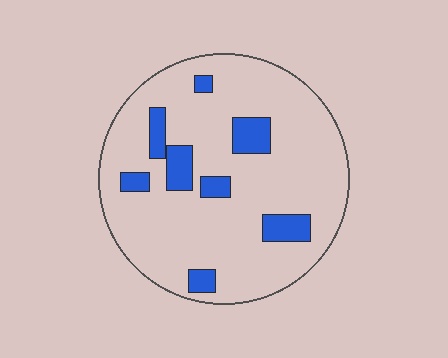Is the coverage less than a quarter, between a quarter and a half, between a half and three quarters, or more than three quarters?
Less than a quarter.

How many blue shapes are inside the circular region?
8.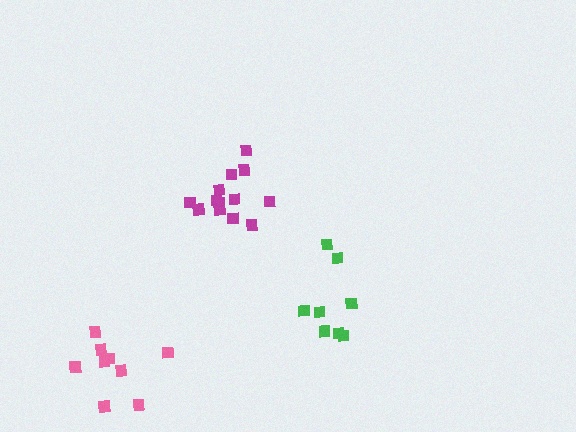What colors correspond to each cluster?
The clusters are colored: magenta, pink, green.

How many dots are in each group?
Group 1: 13 dots, Group 2: 9 dots, Group 3: 8 dots (30 total).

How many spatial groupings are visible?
There are 3 spatial groupings.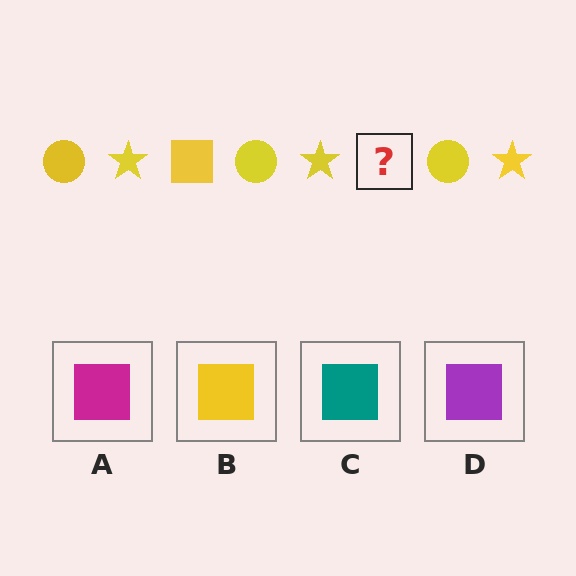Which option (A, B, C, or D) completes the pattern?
B.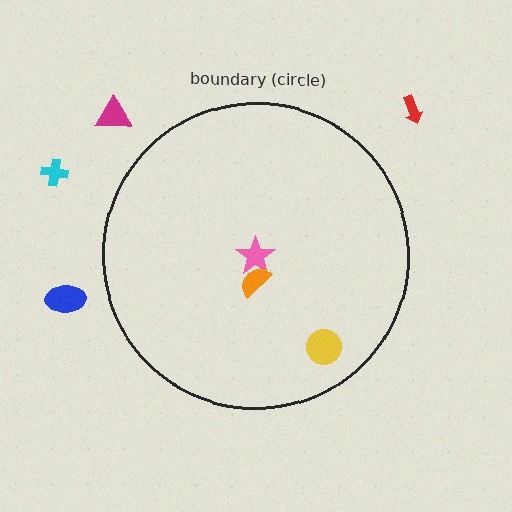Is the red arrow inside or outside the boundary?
Outside.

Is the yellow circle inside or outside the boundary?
Inside.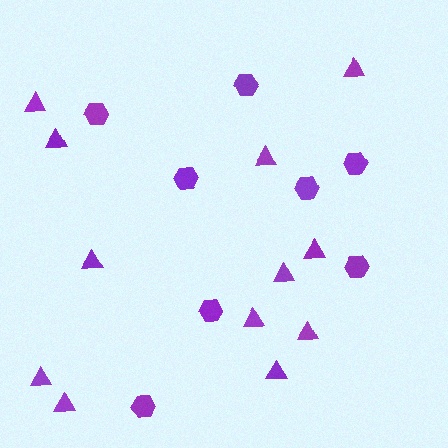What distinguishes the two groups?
There are 2 groups: one group of hexagons (8) and one group of triangles (12).